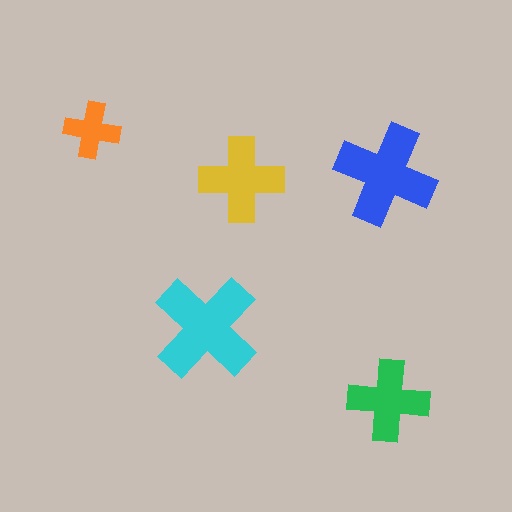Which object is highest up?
The orange cross is topmost.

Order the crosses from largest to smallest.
the cyan one, the blue one, the yellow one, the green one, the orange one.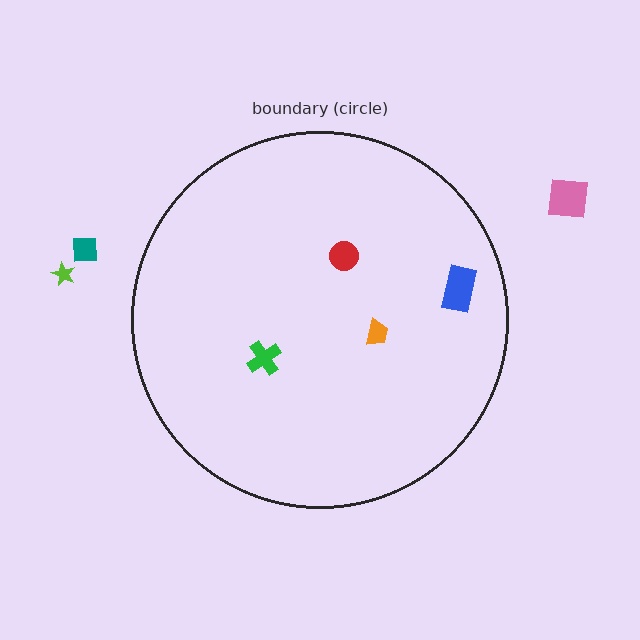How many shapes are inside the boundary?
4 inside, 3 outside.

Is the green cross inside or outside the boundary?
Inside.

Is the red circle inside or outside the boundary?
Inside.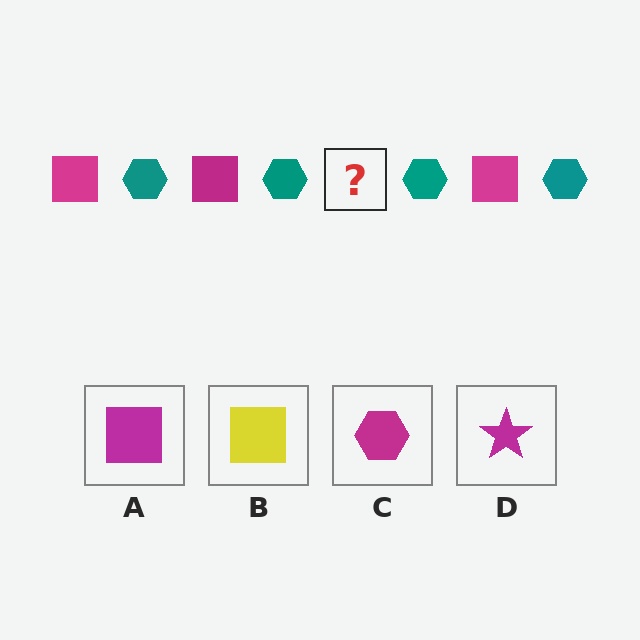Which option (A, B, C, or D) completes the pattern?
A.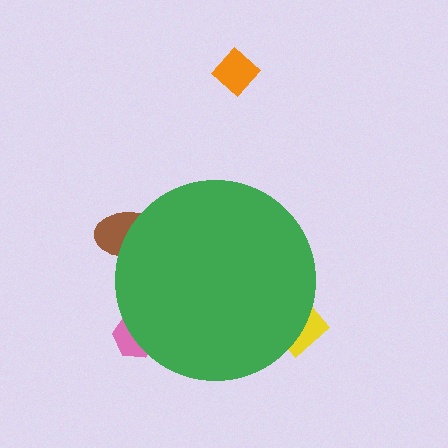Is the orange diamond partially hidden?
No, the orange diamond is fully visible.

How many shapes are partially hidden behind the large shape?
3 shapes are partially hidden.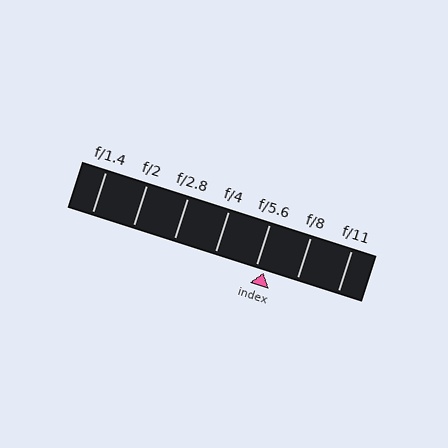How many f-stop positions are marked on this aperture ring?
There are 7 f-stop positions marked.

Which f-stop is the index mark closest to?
The index mark is closest to f/5.6.